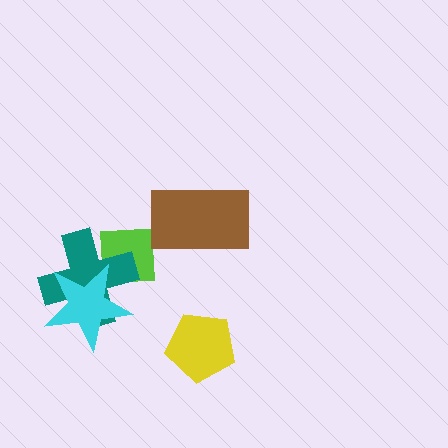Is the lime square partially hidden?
Yes, it is partially covered by another shape.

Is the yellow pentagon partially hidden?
No, no other shape covers it.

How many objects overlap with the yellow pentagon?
0 objects overlap with the yellow pentagon.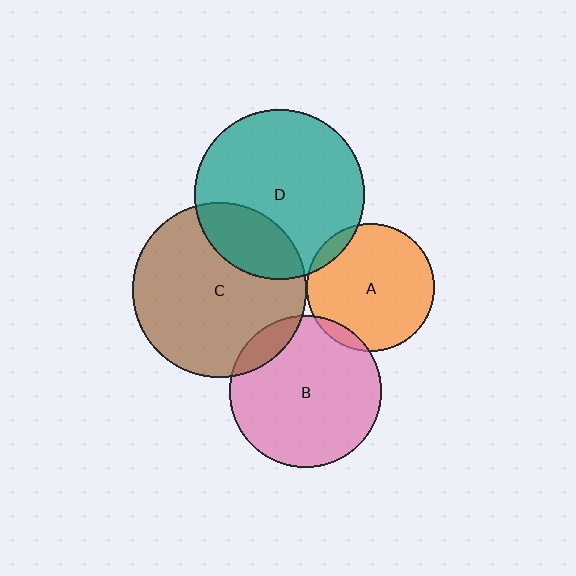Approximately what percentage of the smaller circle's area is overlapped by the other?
Approximately 25%.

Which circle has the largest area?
Circle C (brown).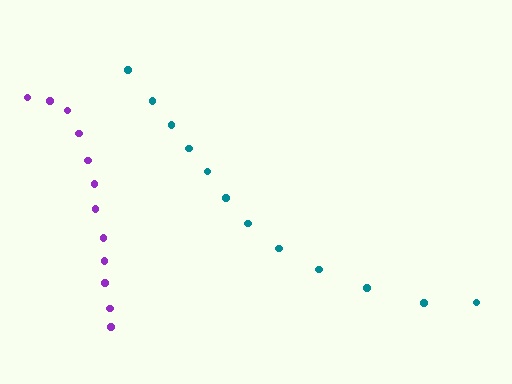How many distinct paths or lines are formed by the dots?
There are 2 distinct paths.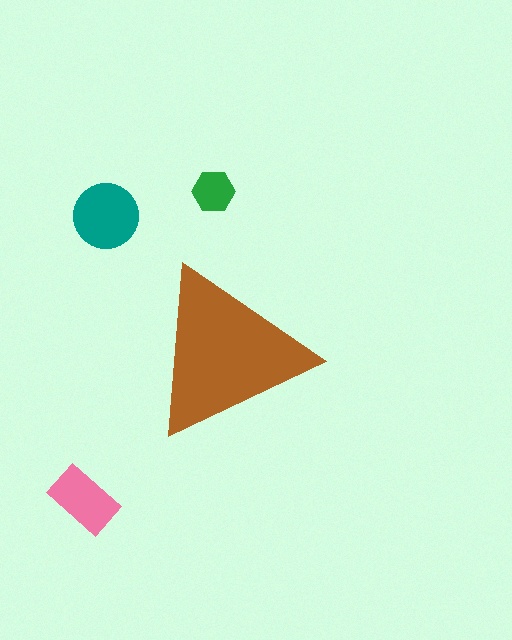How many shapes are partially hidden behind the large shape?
0 shapes are partially hidden.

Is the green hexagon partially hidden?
No, the green hexagon is fully visible.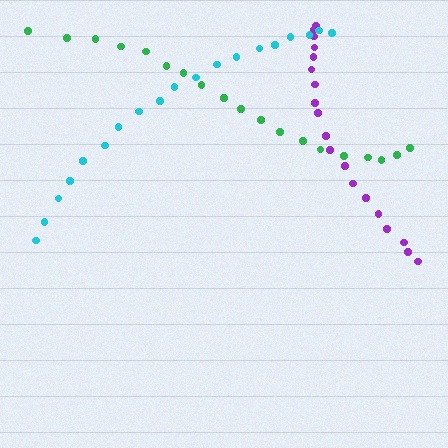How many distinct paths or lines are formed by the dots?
There are 3 distinct paths.